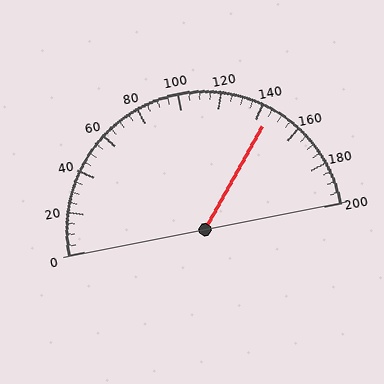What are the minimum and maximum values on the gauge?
The gauge ranges from 0 to 200.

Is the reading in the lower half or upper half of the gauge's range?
The reading is in the upper half of the range (0 to 200).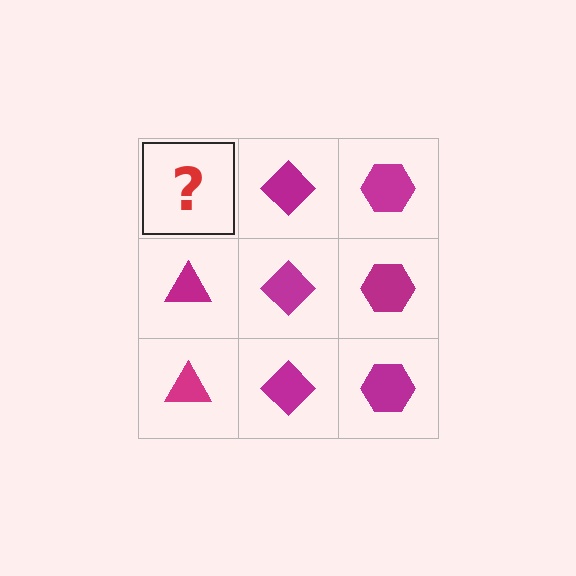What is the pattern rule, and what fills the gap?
The rule is that each column has a consistent shape. The gap should be filled with a magenta triangle.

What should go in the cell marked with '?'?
The missing cell should contain a magenta triangle.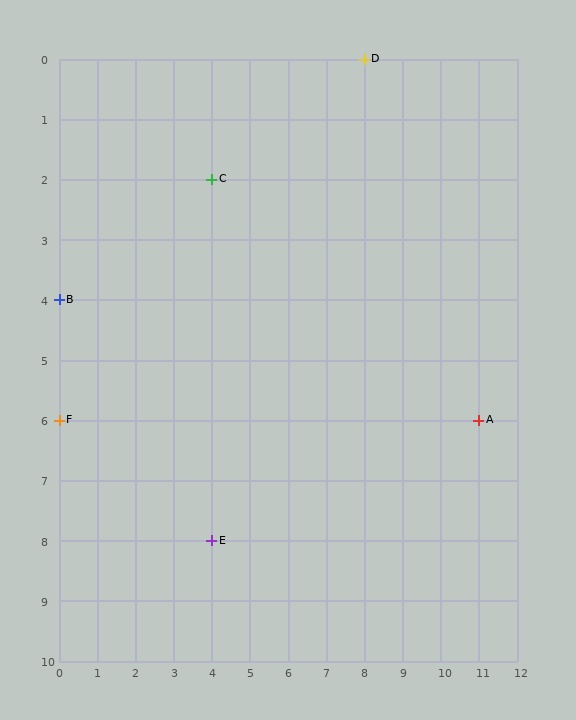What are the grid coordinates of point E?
Point E is at grid coordinates (4, 8).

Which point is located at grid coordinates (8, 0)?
Point D is at (8, 0).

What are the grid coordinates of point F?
Point F is at grid coordinates (0, 6).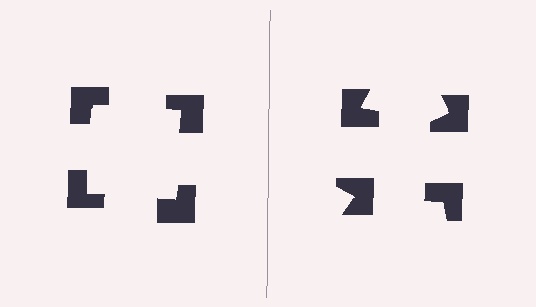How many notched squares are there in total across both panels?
8 — 4 on each side.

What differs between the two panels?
The notched squares are positioned identically on both sides; only the wedge orientations differ. On the left they align to a square; on the right they are misaligned.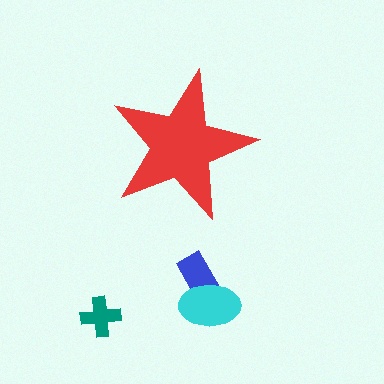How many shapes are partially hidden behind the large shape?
0 shapes are partially hidden.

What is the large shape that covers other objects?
A red star.